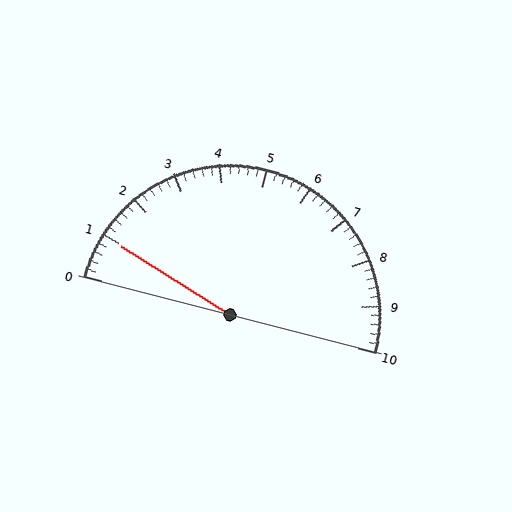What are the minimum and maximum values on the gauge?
The gauge ranges from 0 to 10.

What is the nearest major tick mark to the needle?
The nearest major tick mark is 1.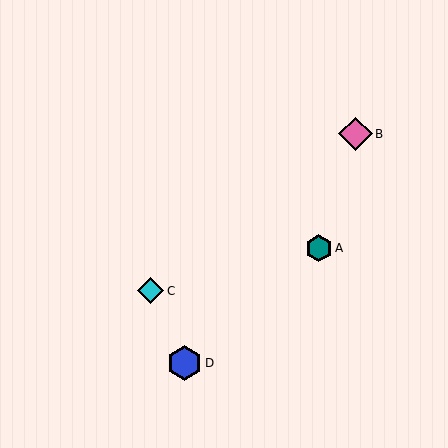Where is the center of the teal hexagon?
The center of the teal hexagon is at (319, 248).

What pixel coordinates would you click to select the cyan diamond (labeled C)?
Click at (151, 291) to select the cyan diamond C.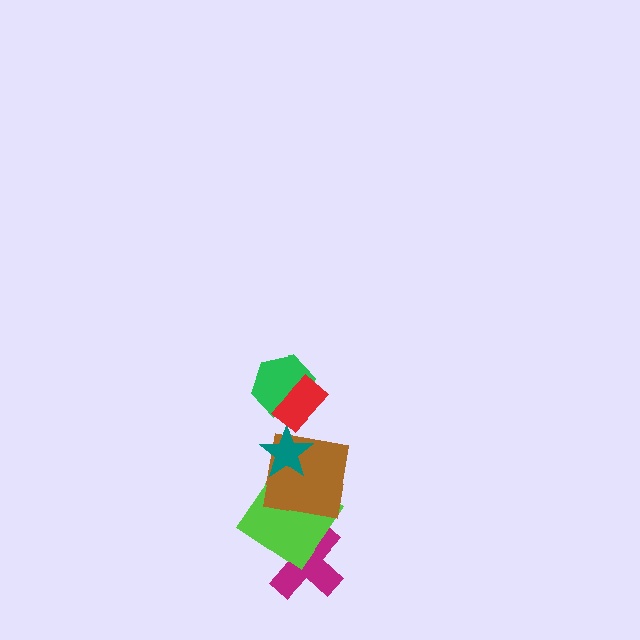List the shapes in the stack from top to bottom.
From top to bottom: the red rectangle, the green hexagon, the teal star, the brown square, the lime diamond, the magenta cross.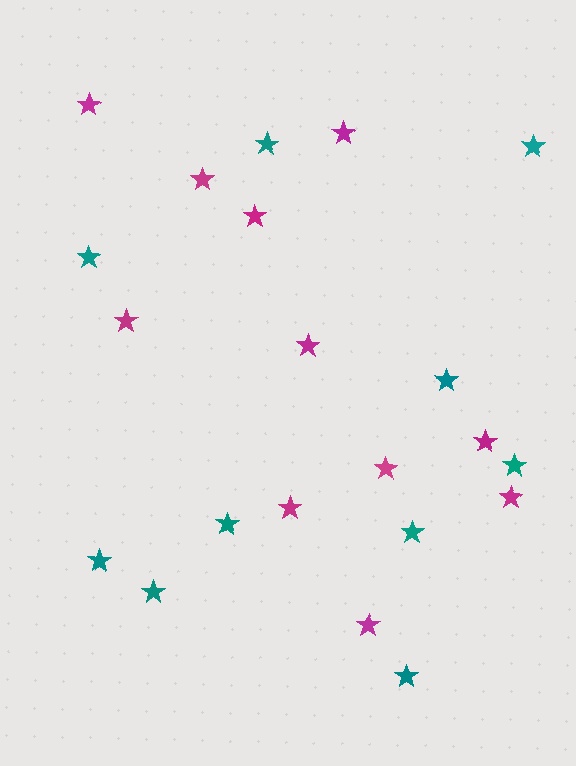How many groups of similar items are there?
There are 2 groups: one group of teal stars (10) and one group of magenta stars (11).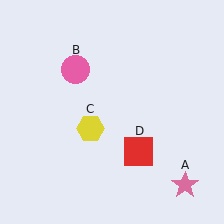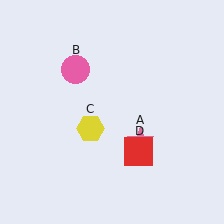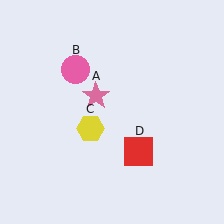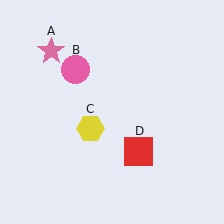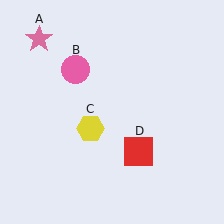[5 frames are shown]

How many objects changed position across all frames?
1 object changed position: pink star (object A).